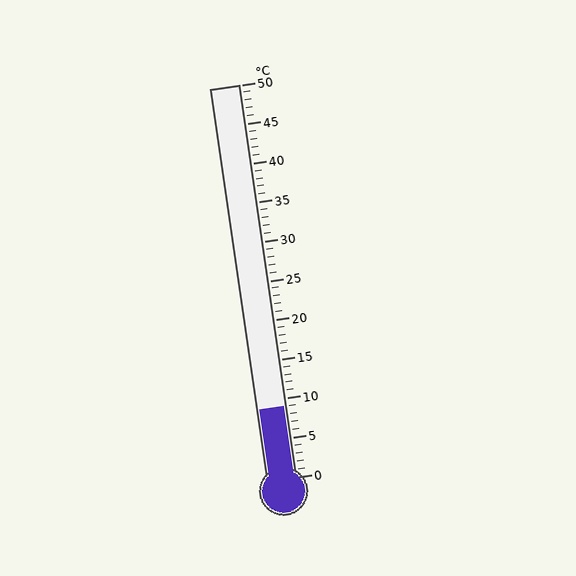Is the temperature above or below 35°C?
The temperature is below 35°C.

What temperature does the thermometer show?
The thermometer shows approximately 9°C.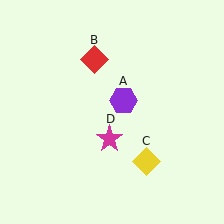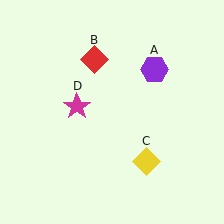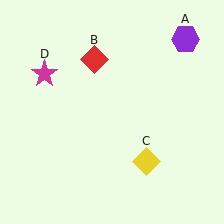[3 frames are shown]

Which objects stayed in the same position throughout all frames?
Red diamond (object B) and yellow diamond (object C) remained stationary.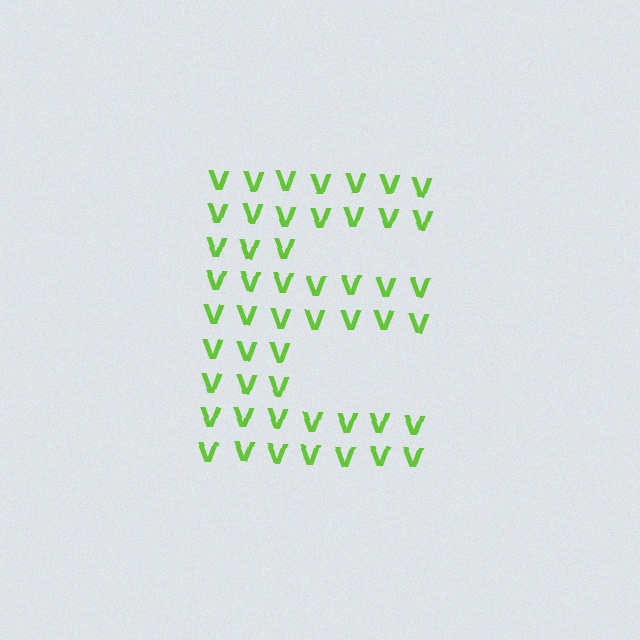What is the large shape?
The large shape is the letter E.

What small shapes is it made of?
It is made of small letter V's.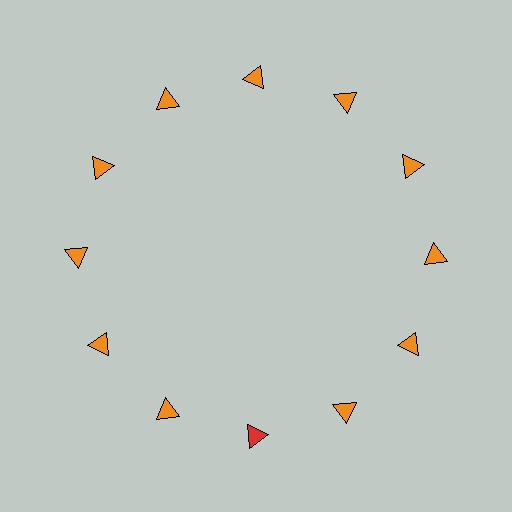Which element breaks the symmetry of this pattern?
The red triangle at roughly the 6 o'clock position breaks the symmetry. All other shapes are orange triangles.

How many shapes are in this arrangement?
There are 12 shapes arranged in a ring pattern.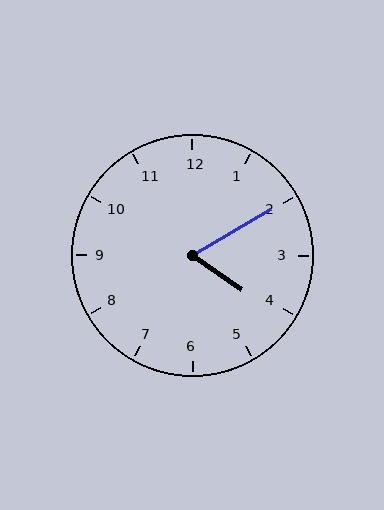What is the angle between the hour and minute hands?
Approximately 65 degrees.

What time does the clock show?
4:10.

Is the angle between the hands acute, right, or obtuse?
It is acute.